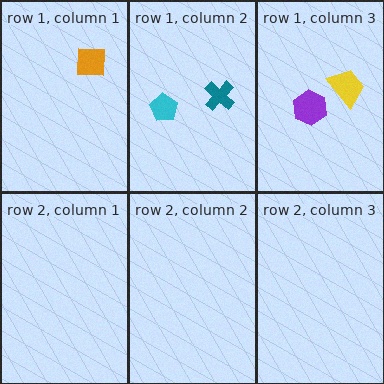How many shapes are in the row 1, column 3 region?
2.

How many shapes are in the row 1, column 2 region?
2.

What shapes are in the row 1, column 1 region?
The orange square.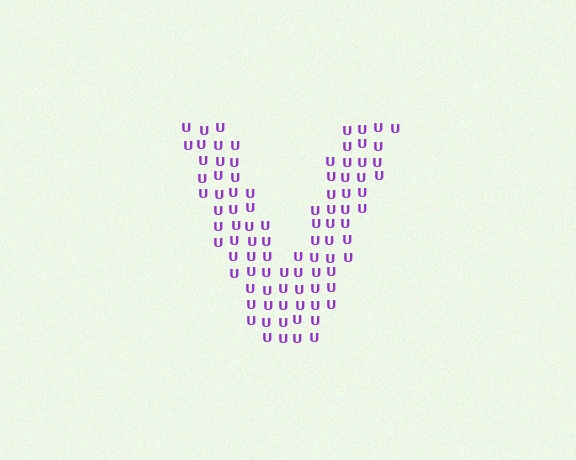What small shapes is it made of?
It is made of small letter U's.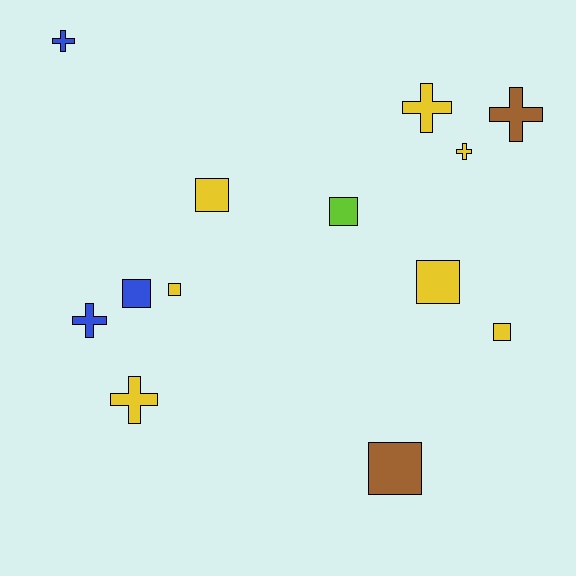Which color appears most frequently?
Yellow, with 7 objects.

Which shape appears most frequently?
Square, with 7 objects.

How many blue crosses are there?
There are 2 blue crosses.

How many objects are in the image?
There are 13 objects.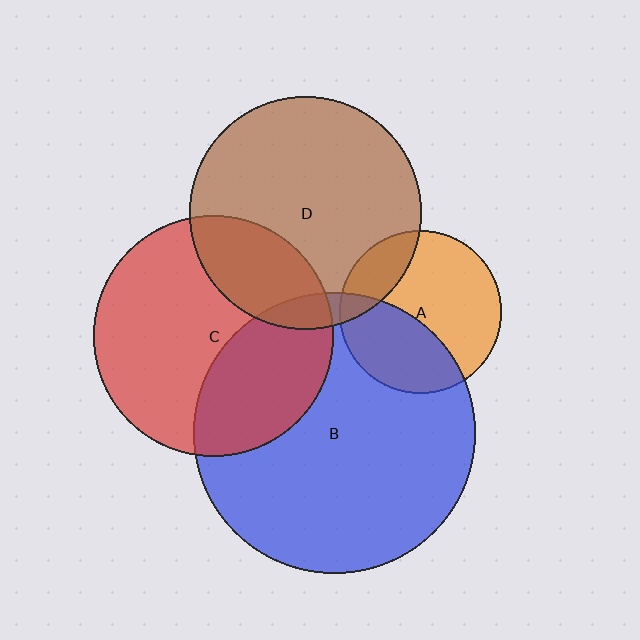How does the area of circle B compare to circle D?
Approximately 1.5 times.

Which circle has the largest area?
Circle B (blue).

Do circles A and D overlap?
Yes.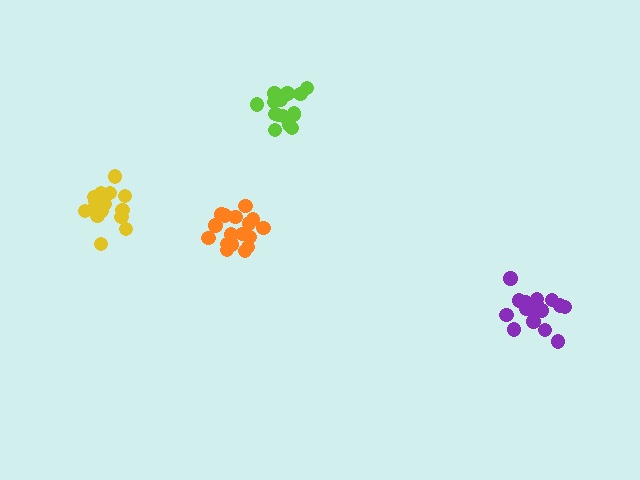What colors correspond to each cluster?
The clusters are colored: purple, yellow, lime, orange.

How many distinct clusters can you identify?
There are 4 distinct clusters.